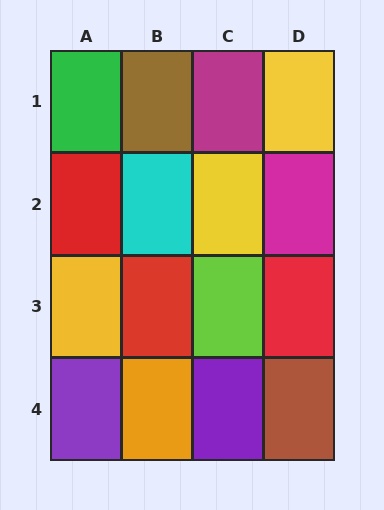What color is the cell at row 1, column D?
Yellow.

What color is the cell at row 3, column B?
Red.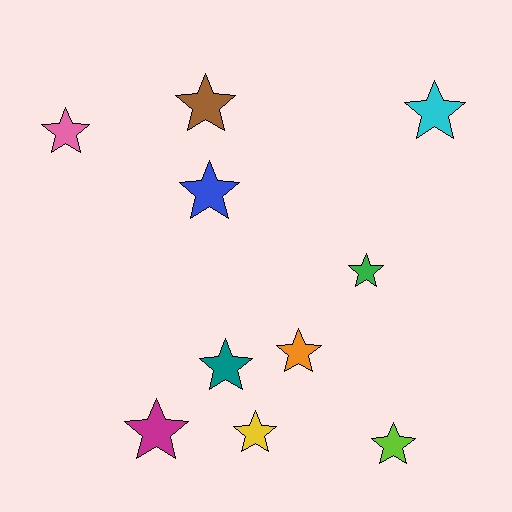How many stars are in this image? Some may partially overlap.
There are 10 stars.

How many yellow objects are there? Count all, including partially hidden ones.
There is 1 yellow object.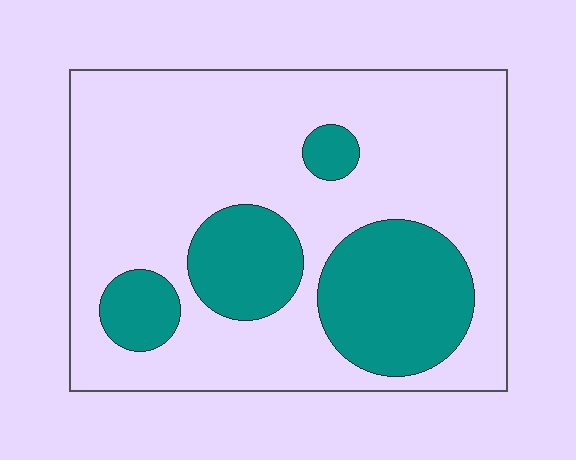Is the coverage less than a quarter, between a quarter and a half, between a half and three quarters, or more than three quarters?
Between a quarter and a half.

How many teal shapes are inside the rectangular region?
4.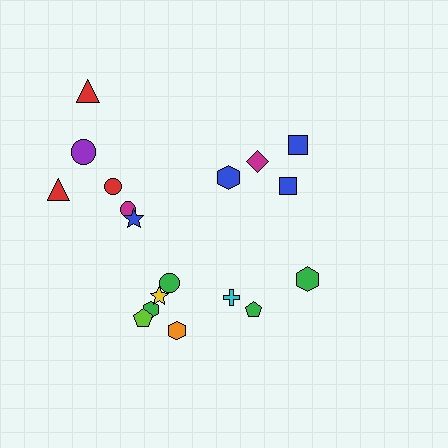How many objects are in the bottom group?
There are 8 objects.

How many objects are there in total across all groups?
There are 18 objects.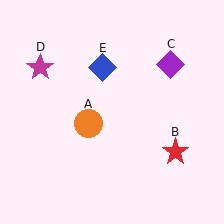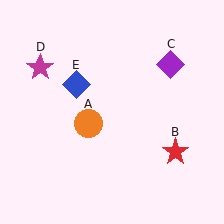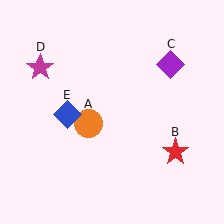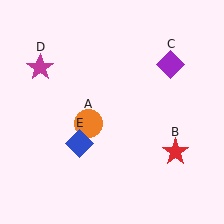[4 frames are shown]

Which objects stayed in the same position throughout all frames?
Orange circle (object A) and red star (object B) and purple diamond (object C) and magenta star (object D) remained stationary.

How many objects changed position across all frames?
1 object changed position: blue diamond (object E).